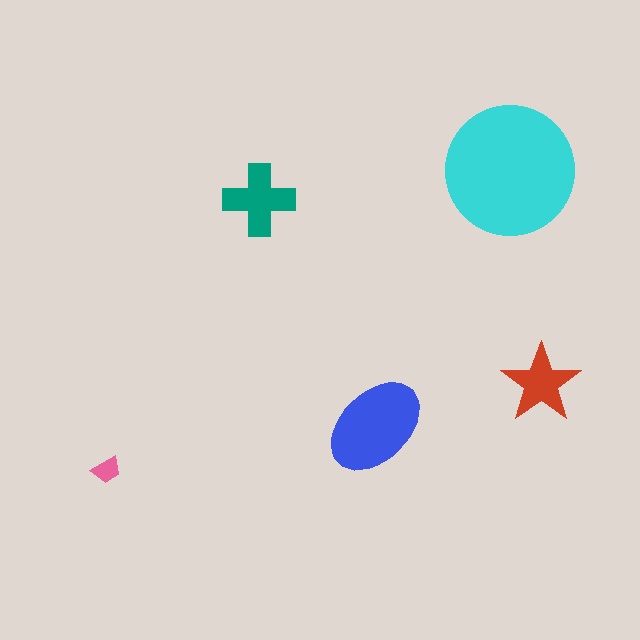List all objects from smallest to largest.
The pink trapezoid, the red star, the teal cross, the blue ellipse, the cyan circle.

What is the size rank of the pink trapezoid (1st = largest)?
5th.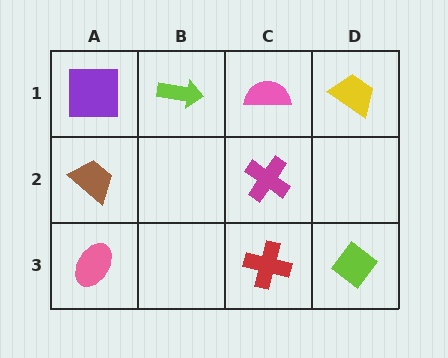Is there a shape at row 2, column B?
No, that cell is empty.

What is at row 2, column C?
A magenta cross.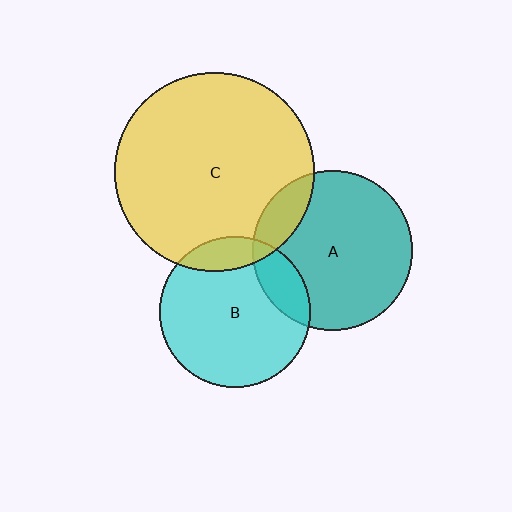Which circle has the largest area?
Circle C (yellow).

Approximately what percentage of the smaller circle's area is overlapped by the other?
Approximately 15%.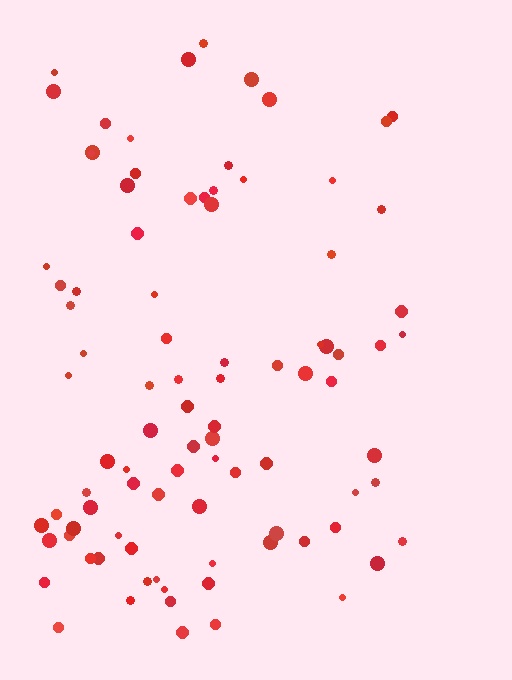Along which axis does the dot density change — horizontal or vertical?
Horizontal.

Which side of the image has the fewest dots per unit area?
The right.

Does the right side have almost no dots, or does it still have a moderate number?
Still a moderate number, just noticeably fewer than the left.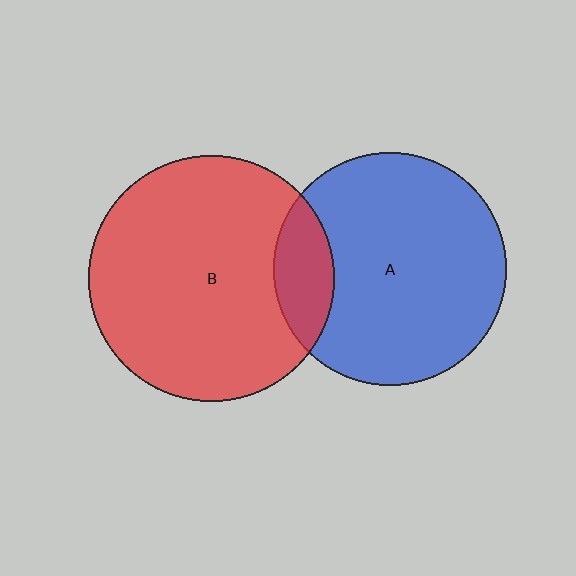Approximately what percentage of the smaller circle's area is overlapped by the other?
Approximately 15%.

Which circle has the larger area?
Circle B (red).